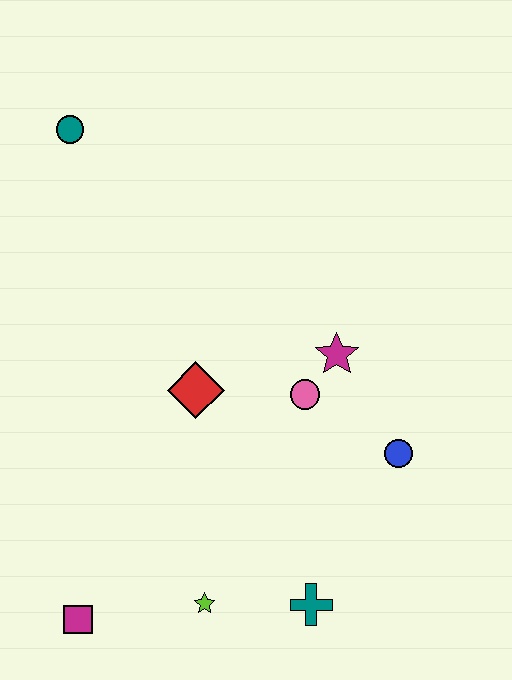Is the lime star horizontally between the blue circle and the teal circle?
Yes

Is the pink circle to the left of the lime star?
No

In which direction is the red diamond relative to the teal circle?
The red diamond is below the teal circle.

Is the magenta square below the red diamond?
Yes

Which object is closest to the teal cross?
The lime star is closest to the teal cross.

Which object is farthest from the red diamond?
The teal circle is farthest from the red diamond.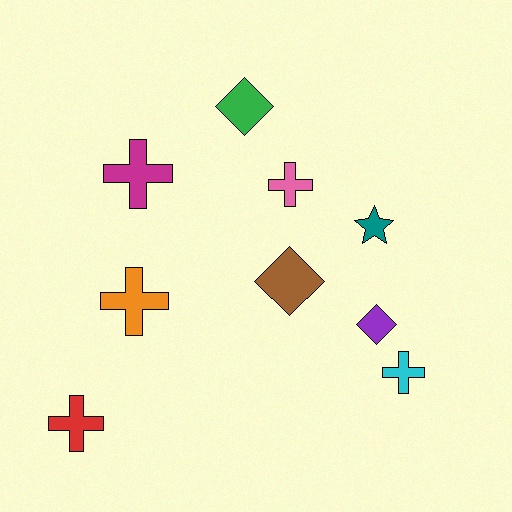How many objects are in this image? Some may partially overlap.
There are 9 objects.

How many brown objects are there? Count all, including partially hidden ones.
There is 1 brown object.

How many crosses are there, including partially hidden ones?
There are 5 crosses.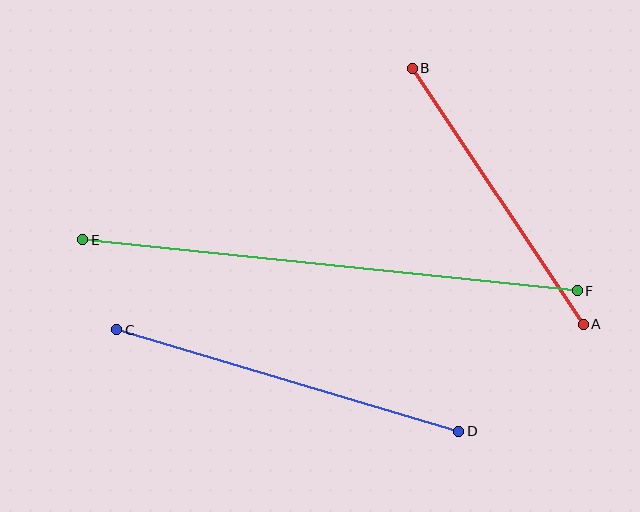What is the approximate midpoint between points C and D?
The midpoint is at approximately (288, 380) pixels.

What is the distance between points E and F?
The distance is approximately 497 pixels.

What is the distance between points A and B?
The distance is approximately 308 pixels.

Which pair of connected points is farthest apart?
Points E and F are farthest apart.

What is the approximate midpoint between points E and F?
The midpoint is at approximately (330, 265) pixels.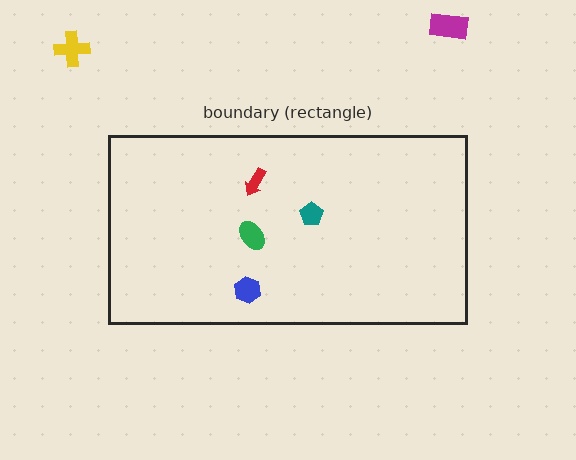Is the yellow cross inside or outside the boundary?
Outside.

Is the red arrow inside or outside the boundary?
Inside.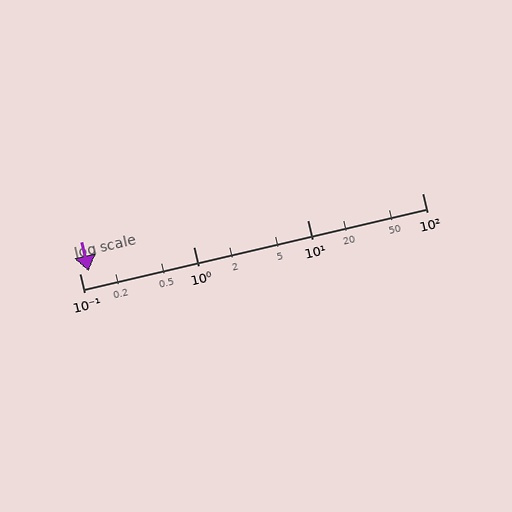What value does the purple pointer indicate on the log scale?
The pointer indicates approximately 0.12.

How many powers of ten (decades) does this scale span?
The scale spans 3 decades, from 0.1 to 100.